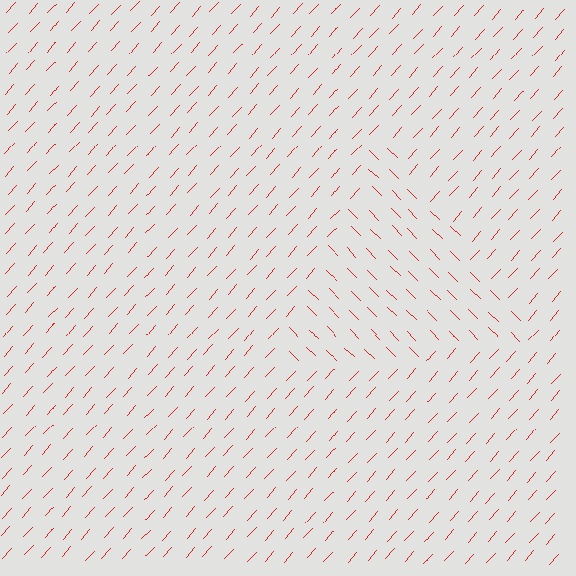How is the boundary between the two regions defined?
The boundary is defined purely by a change in line orientation (approximately 87 degrees difference). All lines are the same color and thickness.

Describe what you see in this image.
The image is filled with small red line segments. A triangle region in the image has lines oriented differently from the surrounding lines, creating a visible texture boundary.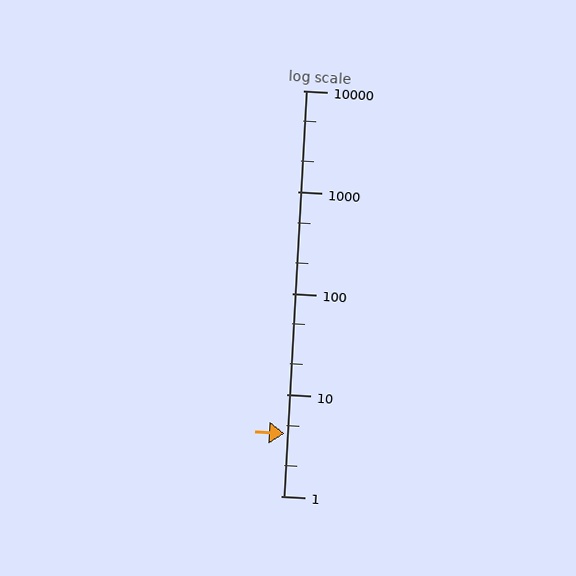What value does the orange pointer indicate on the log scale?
The pointer indicates approximately 4.1.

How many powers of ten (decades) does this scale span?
The scale spans 4 decades, from 1 to 10000.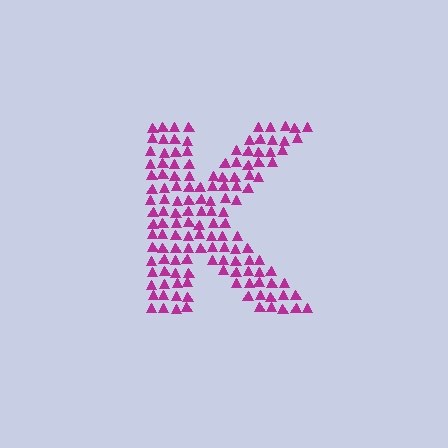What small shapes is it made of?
It is made of small triangles.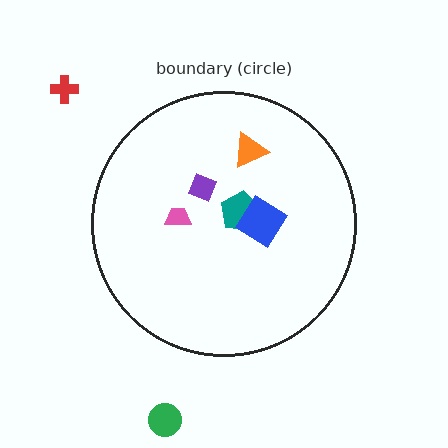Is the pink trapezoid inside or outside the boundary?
Inside.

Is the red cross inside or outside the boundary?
Outside.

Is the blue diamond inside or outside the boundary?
Inside.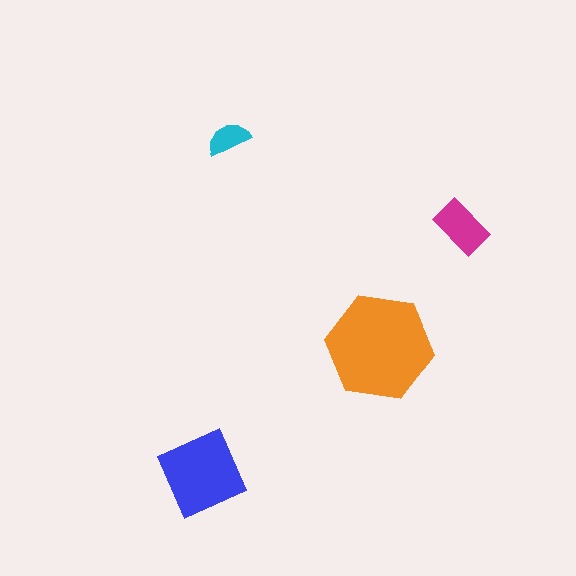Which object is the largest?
The orange hexagon.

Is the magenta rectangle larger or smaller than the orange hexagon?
Smaller.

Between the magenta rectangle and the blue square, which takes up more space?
The blue square.